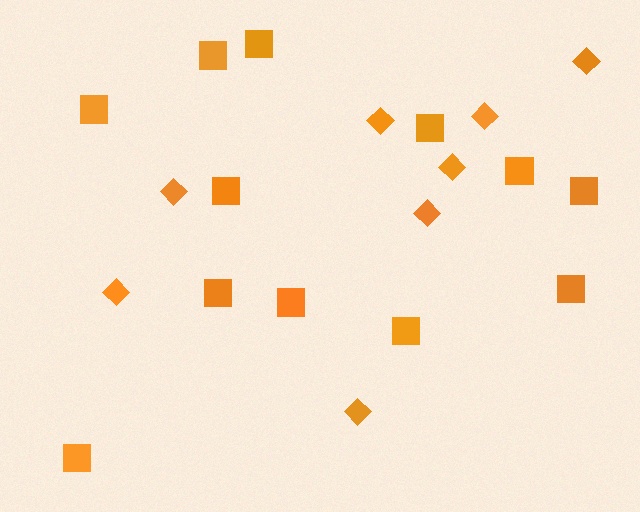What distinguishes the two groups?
There are 2 groups: one group of diamonds (8) and one group of squares (12).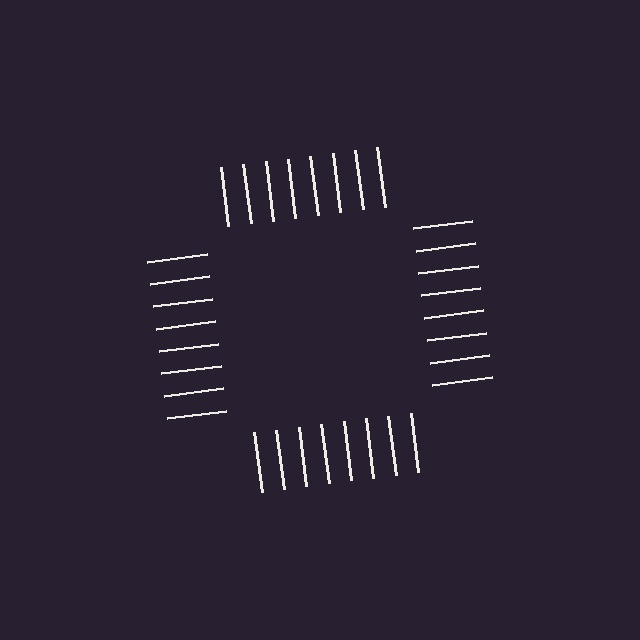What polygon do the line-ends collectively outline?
An illusory square — the line segments terminate on its edges but no continuous stroke is drawn.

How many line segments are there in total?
32 — 8 along each of the 4 edges.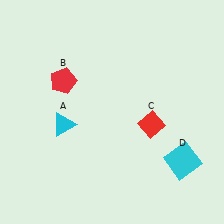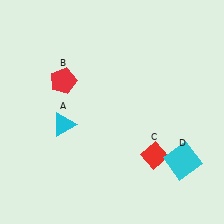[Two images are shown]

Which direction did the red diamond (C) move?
The red diamond (C) moved down.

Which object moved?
The red diamond (C) moved down.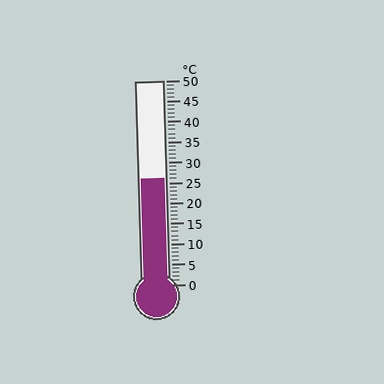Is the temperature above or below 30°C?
The temperature is below 30°C.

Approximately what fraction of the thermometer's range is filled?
The thermometer is filled to approximately 50% of its range.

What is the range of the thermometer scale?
The thermometer scale ranges from 0°C to 50°C.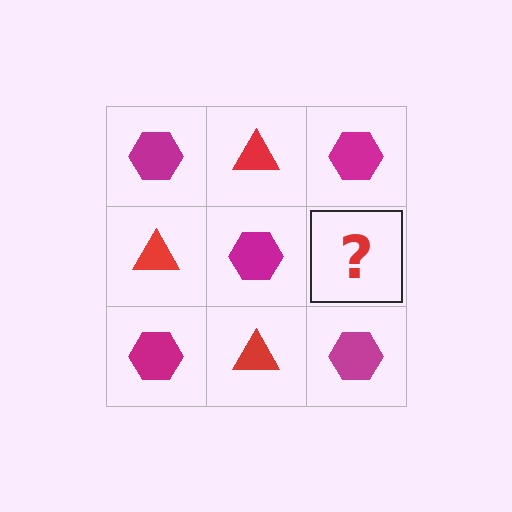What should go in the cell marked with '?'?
The missing cell should contain a red triangle.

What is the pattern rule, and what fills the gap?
The rule is that it alternates magenta hexagon and red triangle in a checkerboard pattern. The gap should be filled with a red triangle.